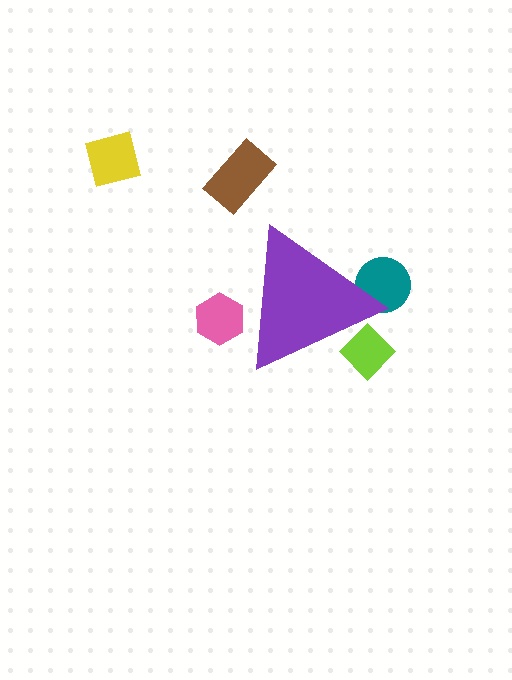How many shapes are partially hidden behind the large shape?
3 shapes are partially hidden.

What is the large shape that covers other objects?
A purple triangle.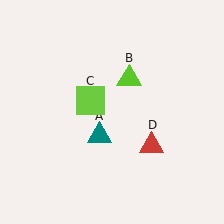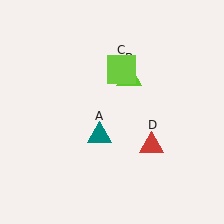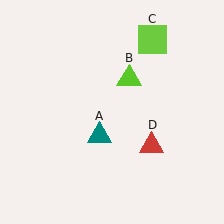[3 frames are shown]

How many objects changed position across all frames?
1 object changed position: lime square (object C).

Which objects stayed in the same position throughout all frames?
Teal triangle (object A) and lime triangle (object B) and red triangle (object D) remained stationary.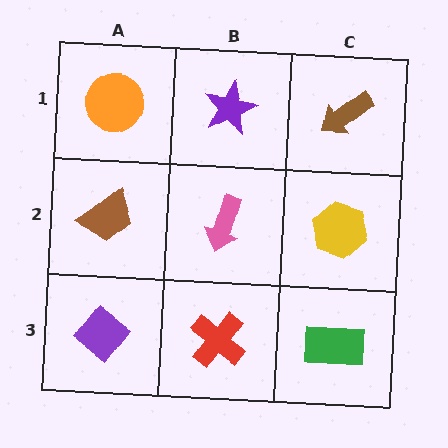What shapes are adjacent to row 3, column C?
A yellow hexagon (row 2, column C), a red cross (row 3, column B).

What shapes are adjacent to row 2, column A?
An orange circle (row 1, column A), a purple diamond (row 3, column A), a pink arrow (row 2, column B).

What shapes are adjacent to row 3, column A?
A brown trapezoid (row 2, column A), a red cross (row 3, column B).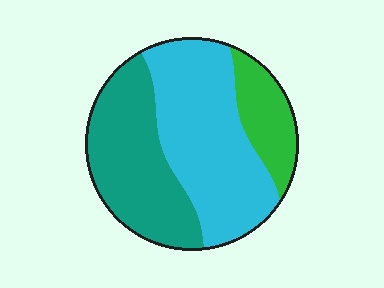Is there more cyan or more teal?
Cyan.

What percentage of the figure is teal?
Teal takes up about three eighths (3/8) of the figure.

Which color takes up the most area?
Cyan, at roughly 45%.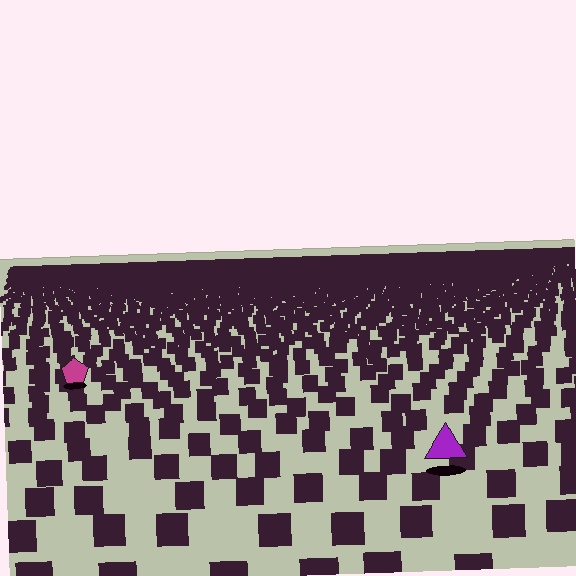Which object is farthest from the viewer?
The magenta pentagon is farthest from the viewer. It appears smaller and the ground texture around it is denser.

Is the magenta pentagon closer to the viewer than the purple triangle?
No. The purple triangle is closer — you can tell from the texture gradient: the ground texture is coarser near it.